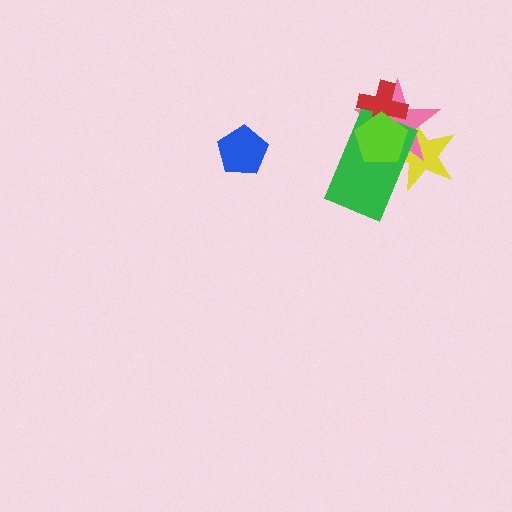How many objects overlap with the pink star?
4 objects overlap with the pink star.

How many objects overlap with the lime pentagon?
4 objects overlap with the lime pentagon.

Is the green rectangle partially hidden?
Yes, it is partially covered by another shape.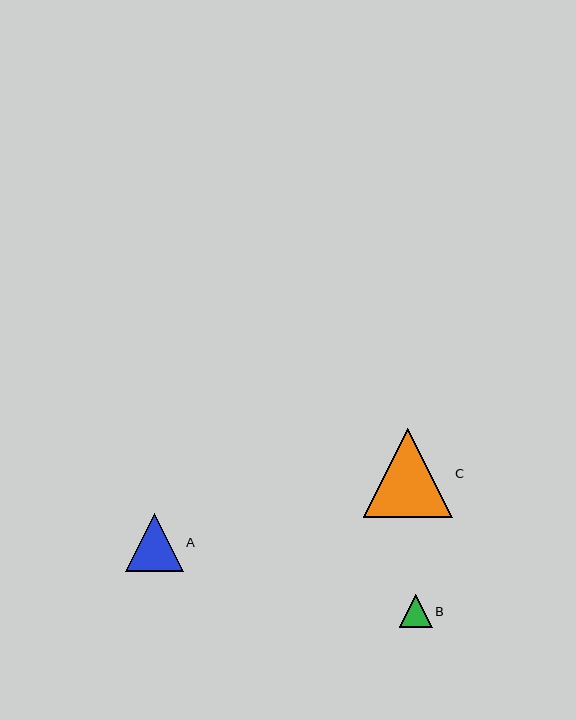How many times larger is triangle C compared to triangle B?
Triangle C is approximately 2.7 times the size of triangle B.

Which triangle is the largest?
Triangle C is the largest with a size of approximately 89 pixels.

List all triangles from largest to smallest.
From largest to smallest: C, A, B.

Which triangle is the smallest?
Triangle B is the smallest with a size of approximately 33 pixels.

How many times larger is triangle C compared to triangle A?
Triangle C is approximately 1.5 times the size of triangle A.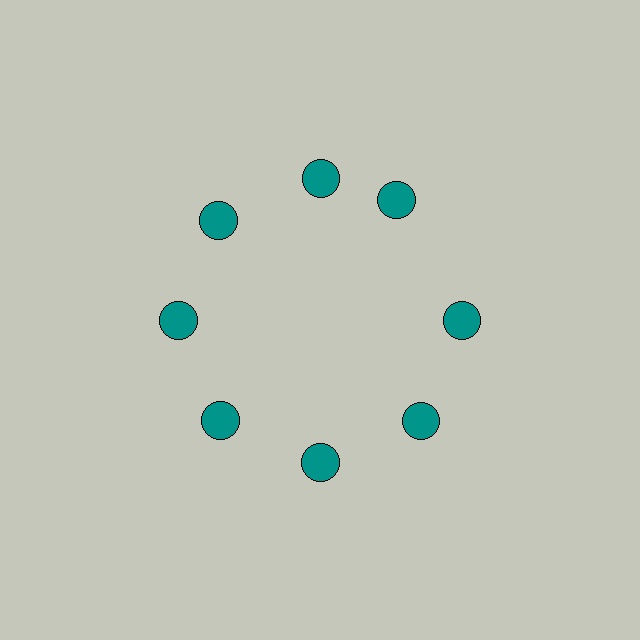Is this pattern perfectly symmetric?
No. The 8 teal circles are arranged in a ring, but one element near the 2 o'clock position is rotated out of alignment along the ring, breaking the 8-fold rotational symmetry.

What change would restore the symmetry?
The symmetry would be restored by rotating it back into even spacing with its neighbors so that all 8 circles sit at equal angles and equal distance from the center.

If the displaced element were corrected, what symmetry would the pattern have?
It would have 8-fold rotational symmetry — the pattern would map onto itself every 45 degrees.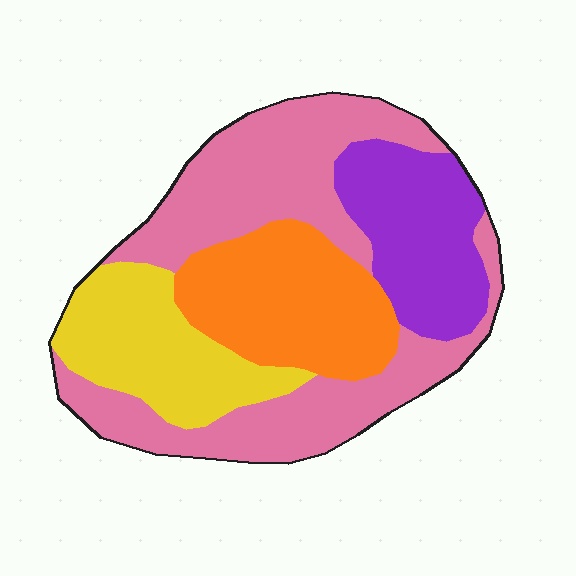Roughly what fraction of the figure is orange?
Orange covers 21% of the figure.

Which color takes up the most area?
Pink, at roughly 45%.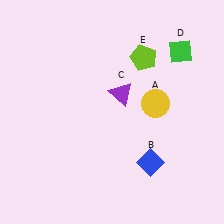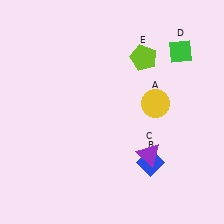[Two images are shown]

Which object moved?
The purple triangle (C) moved down.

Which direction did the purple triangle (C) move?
The purple triangle (C) moved down.